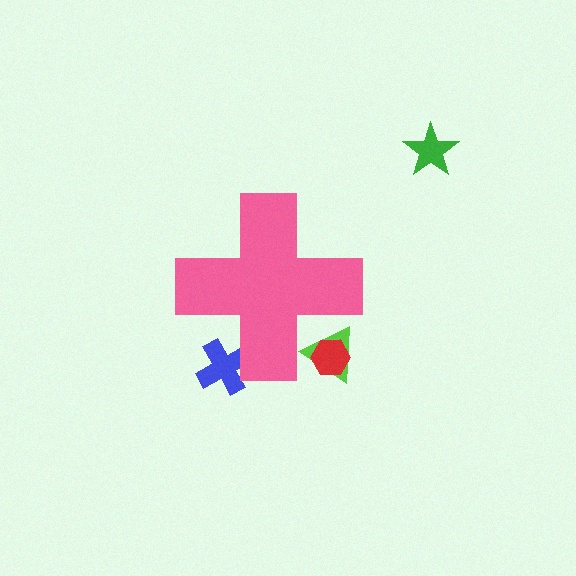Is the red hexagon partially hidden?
Yes, the red hexagon is partially hidden behind the pink cross.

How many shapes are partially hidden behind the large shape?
3 shapes are partially hidden.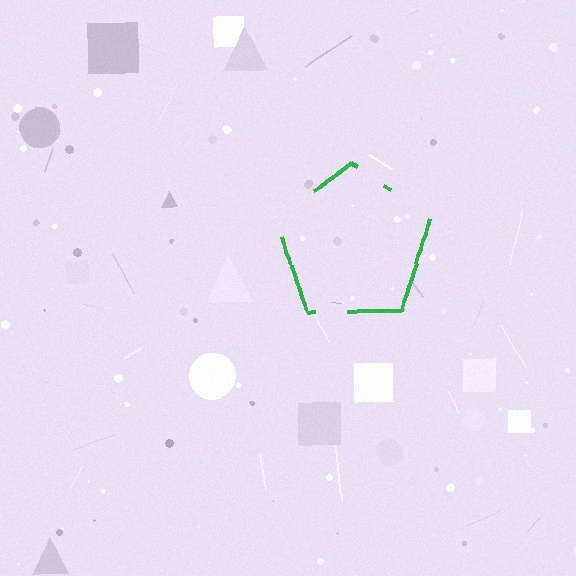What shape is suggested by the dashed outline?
The dashed outline suggests a pentagon.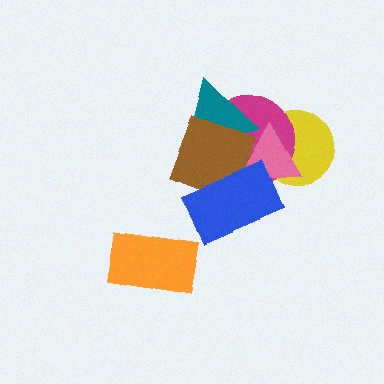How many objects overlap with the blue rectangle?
3 objects overlap with the blue rectangle.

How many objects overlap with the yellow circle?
2 objects overlap with the yellow circle.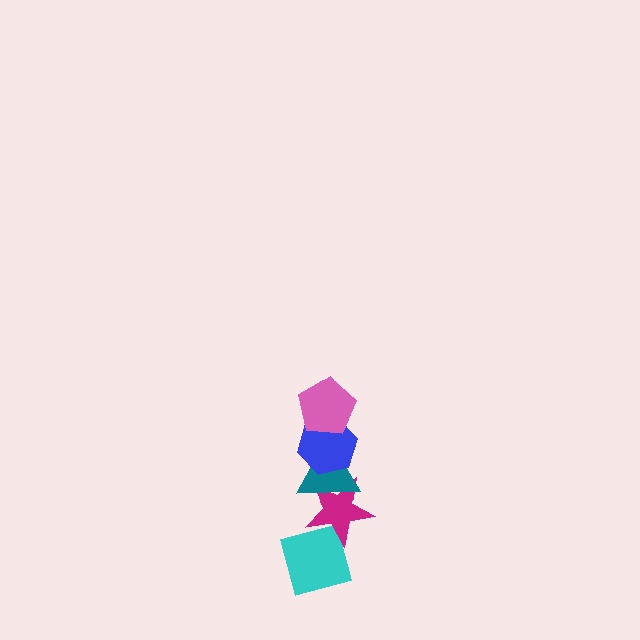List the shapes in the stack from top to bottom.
From top to bottom: the pink pentagon, the blue hexagon, the teal triangle, the magenta star, the cyan square.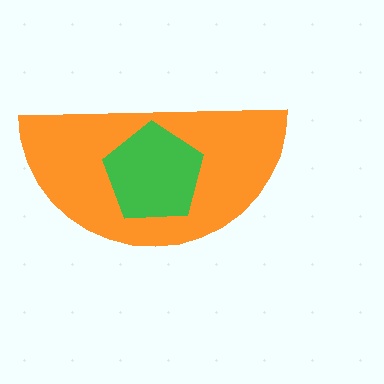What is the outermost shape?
The orange semicircle.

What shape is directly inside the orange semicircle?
The green pentagon.